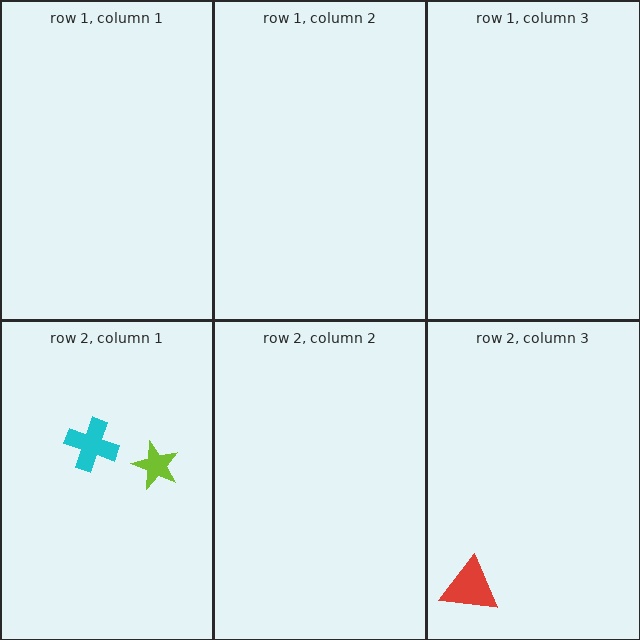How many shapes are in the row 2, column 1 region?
2.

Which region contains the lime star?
The row 2, column 1 region.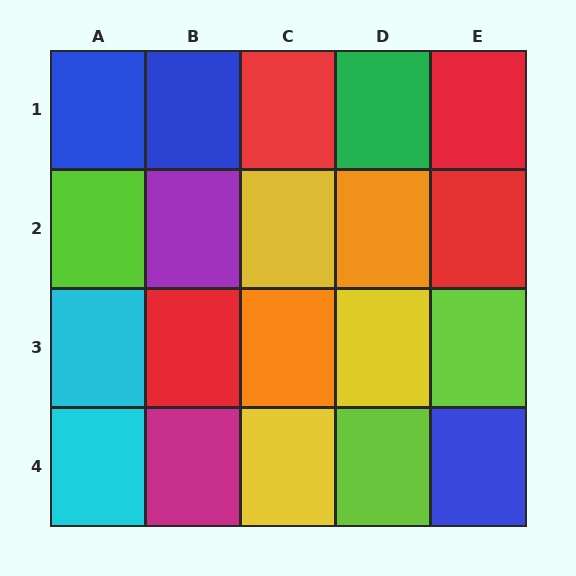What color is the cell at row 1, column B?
Blue.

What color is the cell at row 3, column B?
Red.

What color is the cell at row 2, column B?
Purple.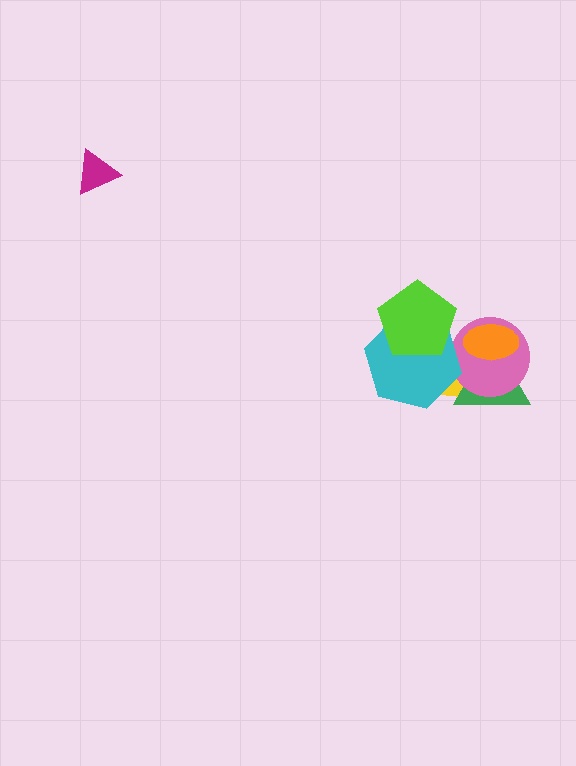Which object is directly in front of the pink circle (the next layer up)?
The orange ellipse is directly in front of the pink circle.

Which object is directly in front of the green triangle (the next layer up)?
The pink circle is directly in front of the green triangle.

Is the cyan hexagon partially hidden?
Yes, it is partially covered by another shape.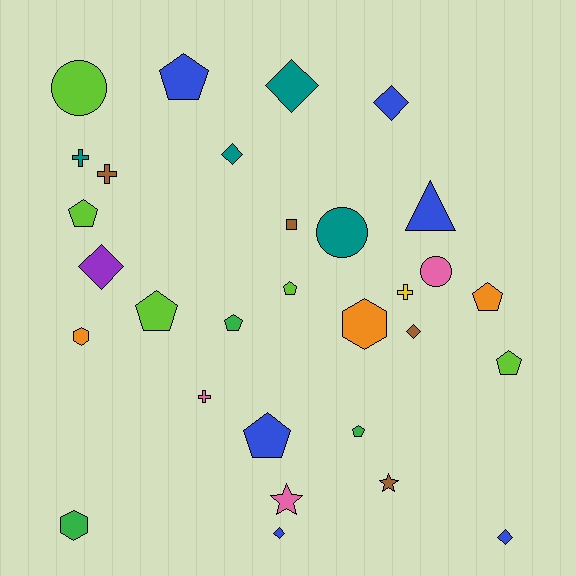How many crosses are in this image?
There are 4 crosses.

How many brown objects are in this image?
There are 4 brown objects.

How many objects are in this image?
There are 30 objects.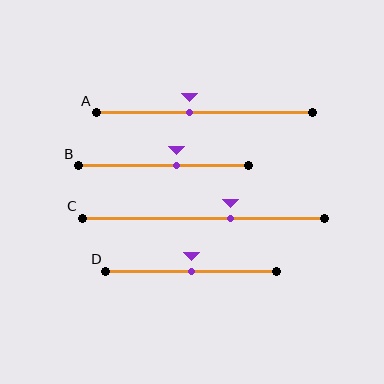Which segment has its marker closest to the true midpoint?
Segment D has its marker closest to the true midpoint.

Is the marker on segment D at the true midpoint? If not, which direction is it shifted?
Yes, the marker on segment D is at the true midpoint.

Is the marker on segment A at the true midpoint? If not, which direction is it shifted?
No, the marker on segment A is shifted to the left by about 7% of the segment length.